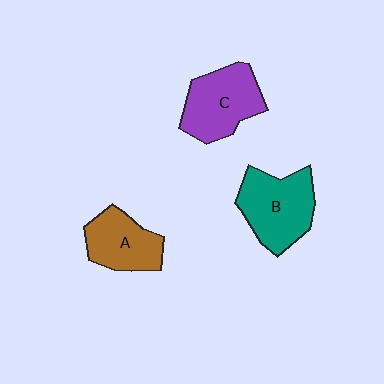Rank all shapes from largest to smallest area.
From largest to smallest: B (teal), C (purple), A (brown).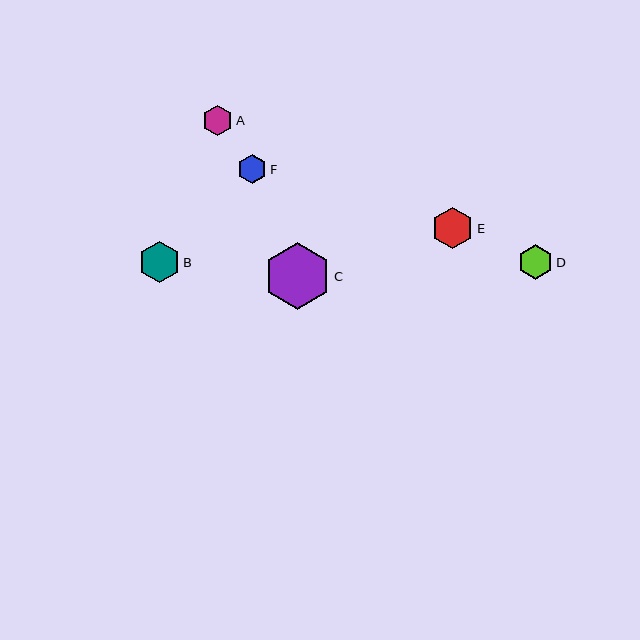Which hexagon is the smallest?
Hexagon F is the smallest with a size of approximately 29 pixels.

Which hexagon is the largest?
Hexagon C is the largest with a size of approximately 67 pixels.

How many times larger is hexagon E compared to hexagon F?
Hexagon E is approximately 1.5 times the size of hexagon F.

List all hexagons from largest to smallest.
From largest to smallest: C, E, B, D, A, F.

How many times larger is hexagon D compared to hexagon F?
Hexagon D is approximately 1.2 times the size of hexagon F.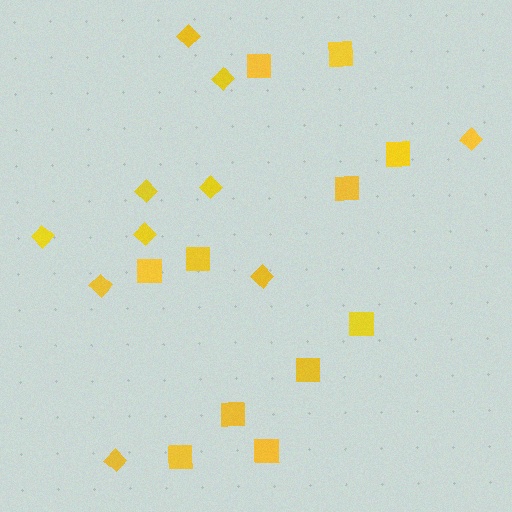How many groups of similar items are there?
There are 2 groups: one group of squares (11) and one group of diamonds (10).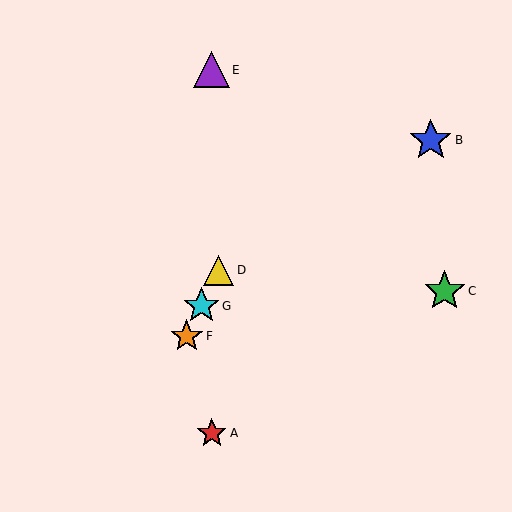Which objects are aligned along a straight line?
Objects D, F, G are aligned along a straight line.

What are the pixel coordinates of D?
Object D is at (219, 270).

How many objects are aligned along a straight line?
3 objects (D, F, G) are aligned along a straight line.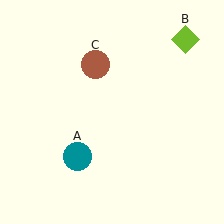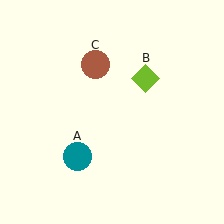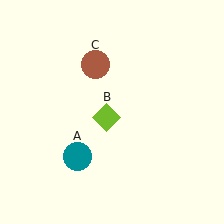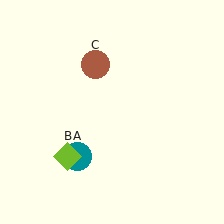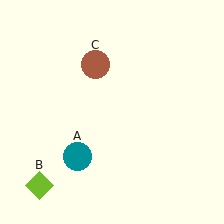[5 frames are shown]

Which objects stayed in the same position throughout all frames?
Teal circle (object A) and brown circle (object C) remained stationary.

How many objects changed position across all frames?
1 object changed position: lime diamond (object B).